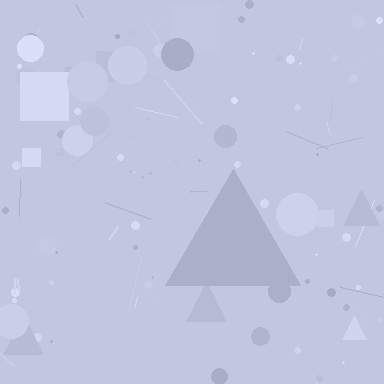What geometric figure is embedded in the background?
A triangle is embedded in the background.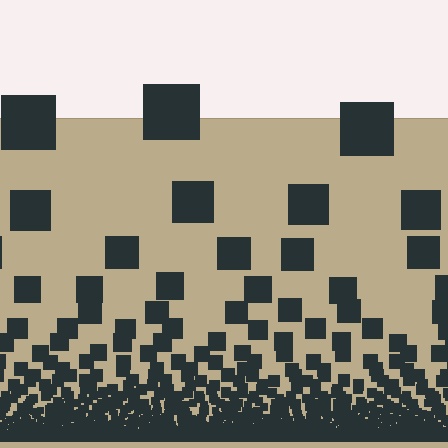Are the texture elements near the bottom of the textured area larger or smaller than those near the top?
Smaller. The gradient is inverted — elements near the bottom are smaller and denser.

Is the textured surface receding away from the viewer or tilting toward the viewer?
The surface appears to tilt toward the viewer. Texture elements get larger and sparser toward the top.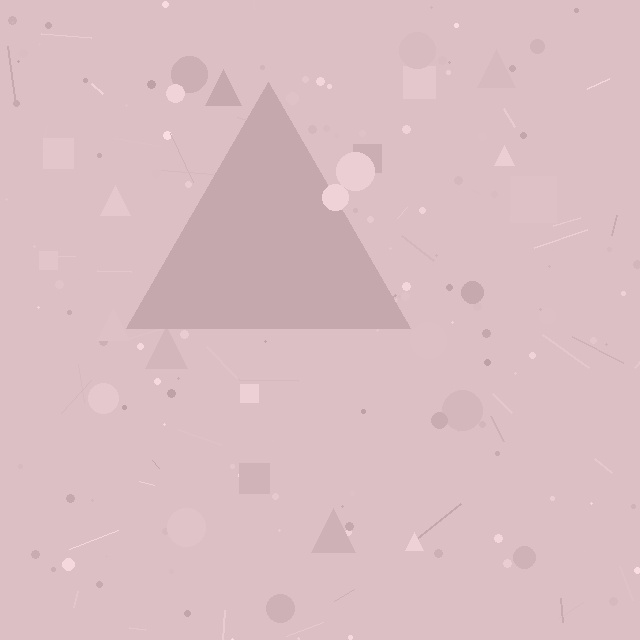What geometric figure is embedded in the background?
A triangle is embedded in the background.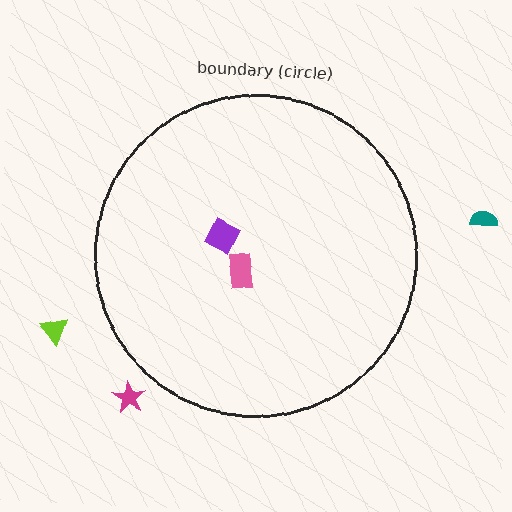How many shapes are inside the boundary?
2 inside, 3 outside.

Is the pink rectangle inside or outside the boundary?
Inside.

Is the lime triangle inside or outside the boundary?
Outside.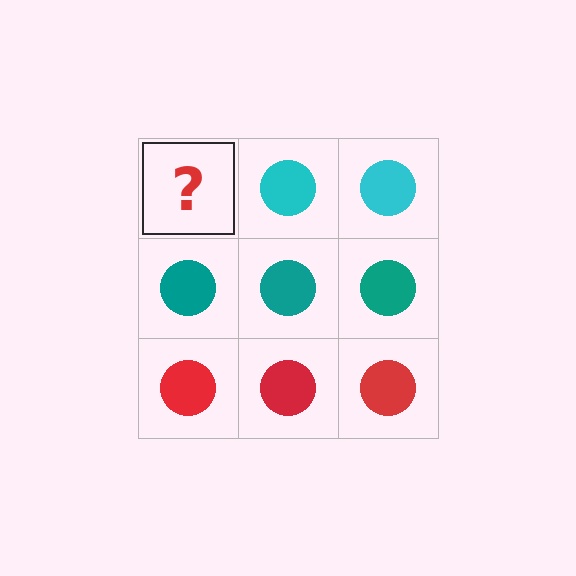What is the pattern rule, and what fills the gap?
The rule is that each row has a consistent color. The gap should be filled with a cyan circle.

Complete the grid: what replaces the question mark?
The question mark should be replaced with a cyan circle.